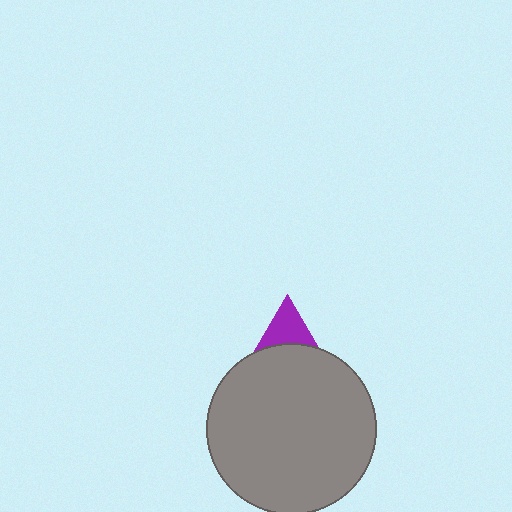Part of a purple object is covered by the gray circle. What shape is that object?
It is a triangle.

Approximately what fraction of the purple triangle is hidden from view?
Roughly 56% of the purple triangle is hidden behind the gray circle.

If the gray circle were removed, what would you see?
You would see the complete purple triangle.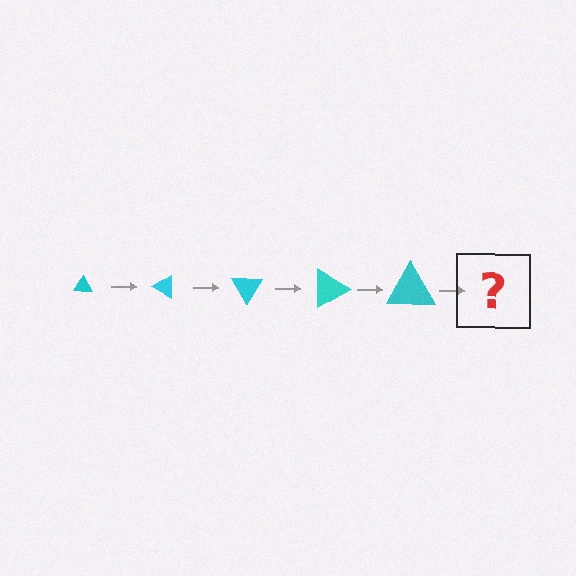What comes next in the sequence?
The next element should be a triangle, larger than the previous one and rotated 150 degrees from the start.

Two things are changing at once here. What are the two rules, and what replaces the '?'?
The two rules are that the triangle grows larger each step and it rotates 30 degrees each step. The '?' should be a triangle, larger than the previous one and rotated 150 degrees from the start.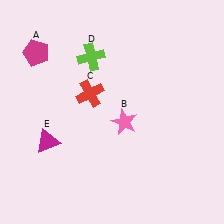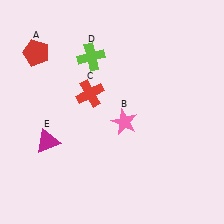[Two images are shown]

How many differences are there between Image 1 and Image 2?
There is 1 difference between the two images.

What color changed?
The pentagon (A) changed from magenta in Image 1 to red in Image 2.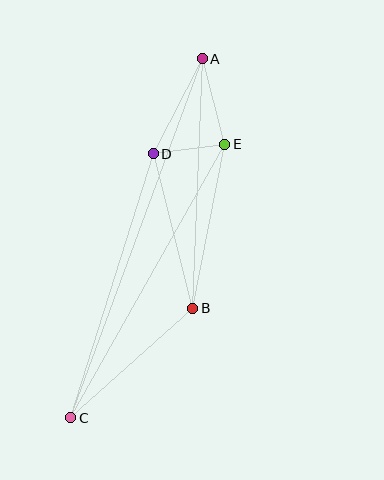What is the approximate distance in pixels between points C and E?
The distance between C and E is approximately 314 pixels.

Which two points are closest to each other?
Points D and E are closest to each other.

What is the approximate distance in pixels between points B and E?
The distance between B and E is approximately 167 pixels.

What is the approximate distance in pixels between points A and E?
The distance between A and E is approximately 89 pixels.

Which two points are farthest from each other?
Points A and C are farthest from each other.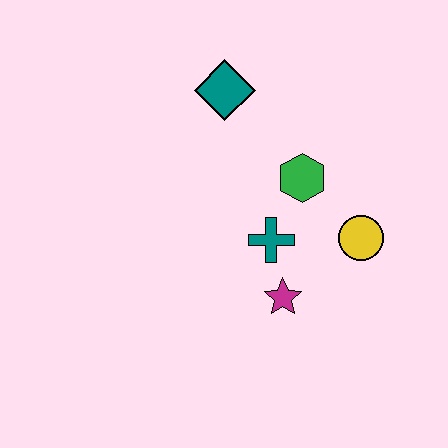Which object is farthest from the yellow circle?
The teal diamond is farthest from the yellow circle.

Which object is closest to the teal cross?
The magenta star is closest to the teal cross.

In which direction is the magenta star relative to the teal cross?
The magenta star is below the teal cross.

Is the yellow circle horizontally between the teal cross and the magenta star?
No